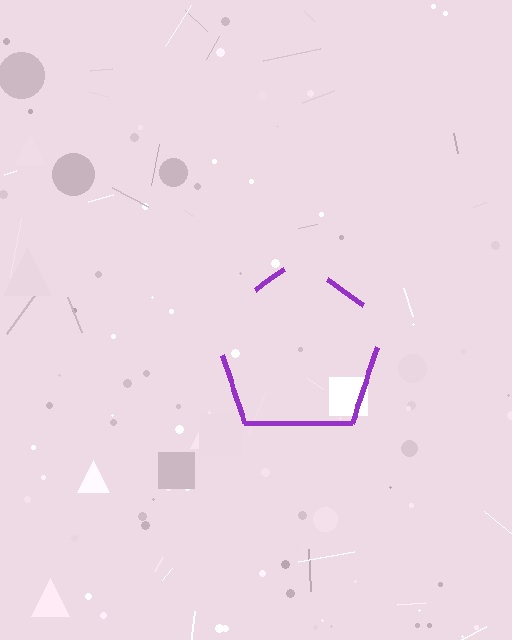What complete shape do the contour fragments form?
The contour fragments form a pentagon.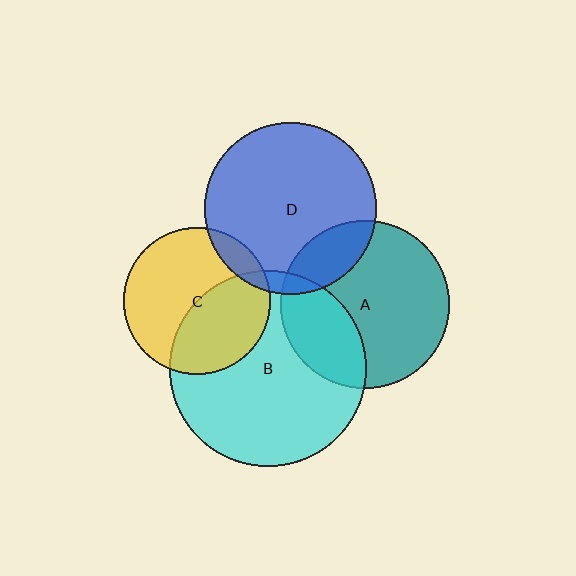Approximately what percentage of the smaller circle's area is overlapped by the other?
Approximately 30%.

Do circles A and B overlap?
Yes.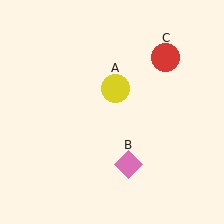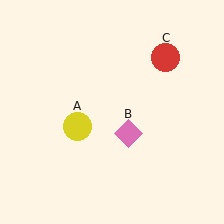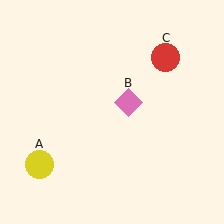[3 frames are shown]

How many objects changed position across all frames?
2 objects changed position: yellow circle (object A), pink diamond (object B).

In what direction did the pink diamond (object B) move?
The pink diamond (object B) moved up.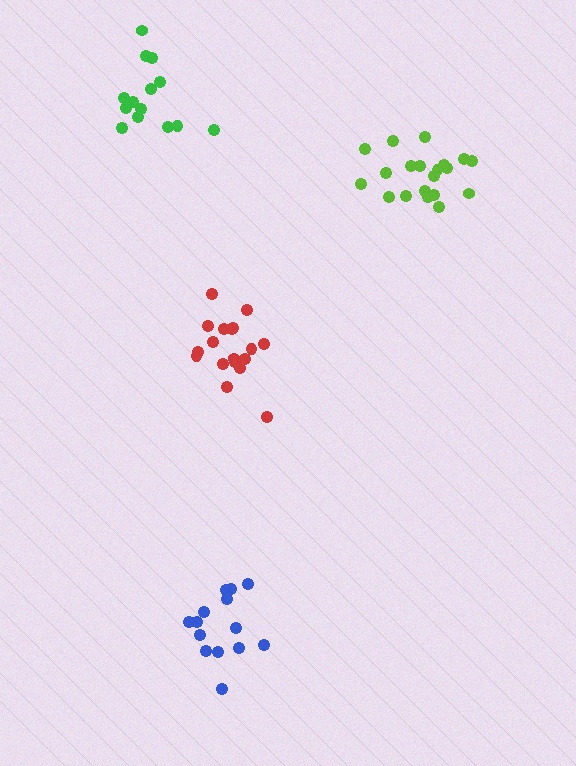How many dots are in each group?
Group 1: 20 dots, Group 2: 14 dots, Group 3: 18 dots, Group 4: 14 dots (66 total).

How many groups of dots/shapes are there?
There are 4 groups.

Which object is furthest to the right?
The lime cluster is rightmost.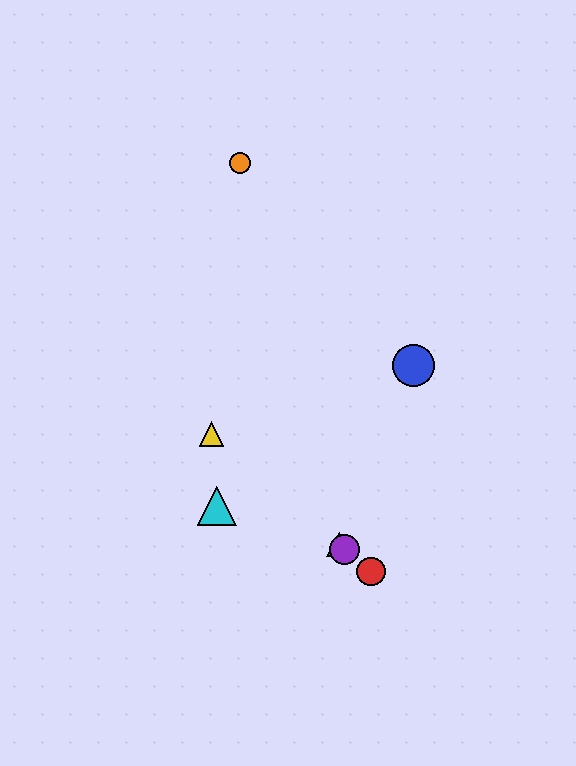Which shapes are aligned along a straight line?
The red circle, the green triangle, the yellow triangle, the purple circle are aligned along a straight line.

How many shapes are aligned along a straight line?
4 shapes (the red circle, the green triangle, the yellow triangle, the purple circle) are aligned along a straight line.